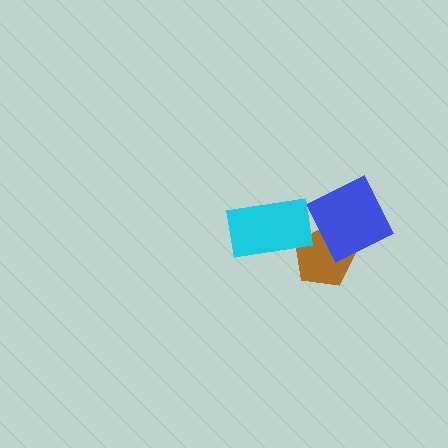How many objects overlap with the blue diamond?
1 object overlaps with the blue diamond.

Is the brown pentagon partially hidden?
Yes, it is partially covered by another shape.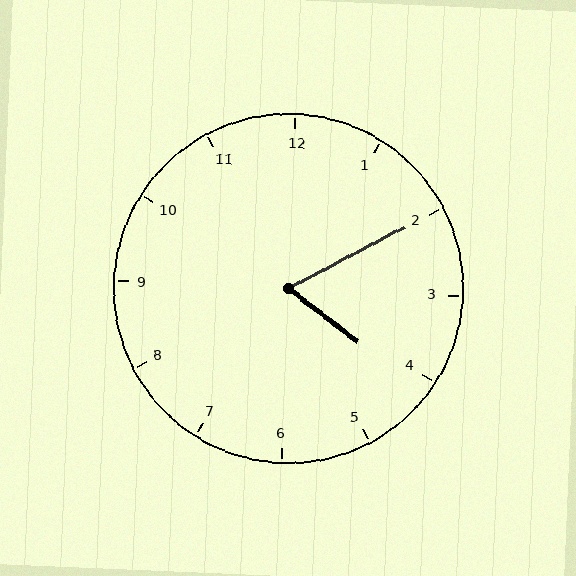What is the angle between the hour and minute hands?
Approximately 65 degrees.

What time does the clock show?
4:10.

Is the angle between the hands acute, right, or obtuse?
It is acute.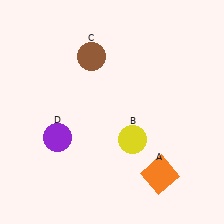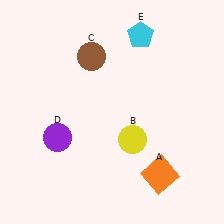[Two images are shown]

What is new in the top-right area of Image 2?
A cyan pentagon (E) was added in the top-right area of Image 2.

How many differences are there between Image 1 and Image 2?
There is 1 difference between the two images.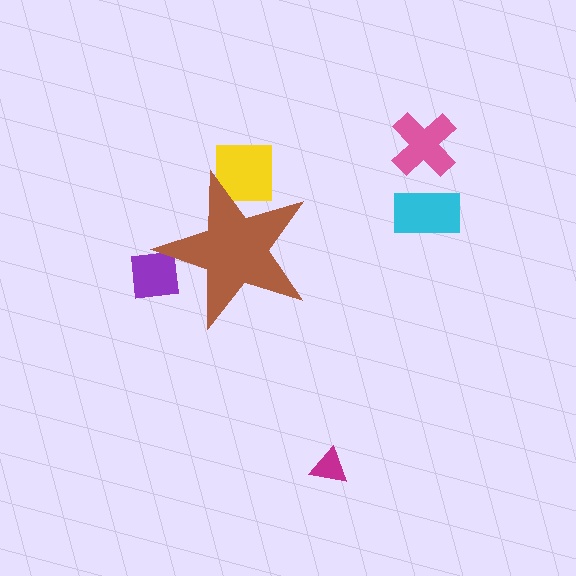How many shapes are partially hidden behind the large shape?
2 shapes are partially hidden.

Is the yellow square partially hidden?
Yes, the yellow square is partially hidden behind the brown star.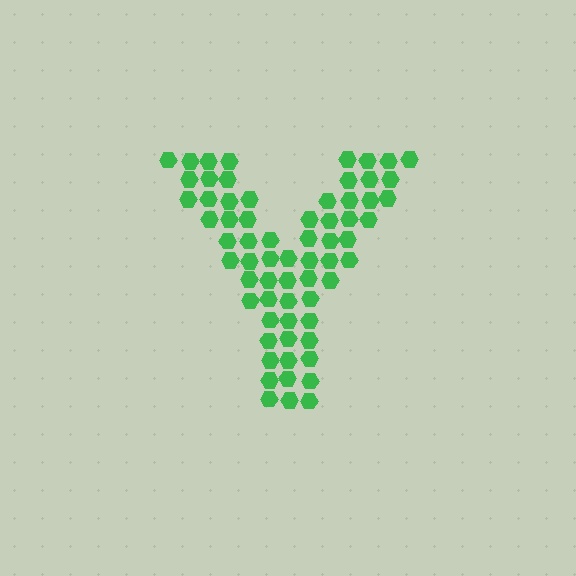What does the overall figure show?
The overall figure shows the letter Y.